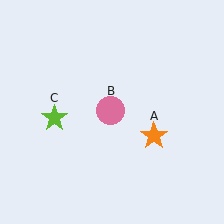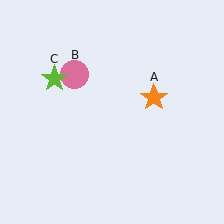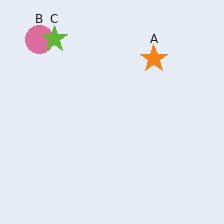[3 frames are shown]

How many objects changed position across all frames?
3 objects changed position: orange star (object A), pink circle (object B), lime star (object C).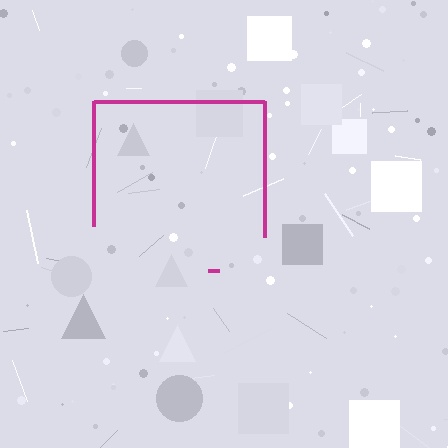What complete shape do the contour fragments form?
The contour fragments form a square.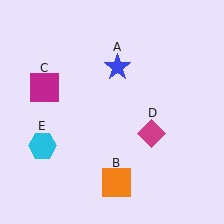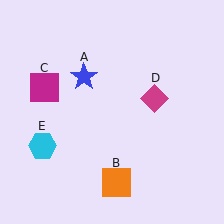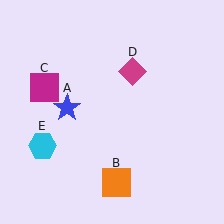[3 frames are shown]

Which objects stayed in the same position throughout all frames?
Orange square (object B) and magenta square (object C) and cyan hexagon (object E) remained stationary.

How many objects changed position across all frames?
2 objects changed position: blue star (object A), magenta diamond (object D).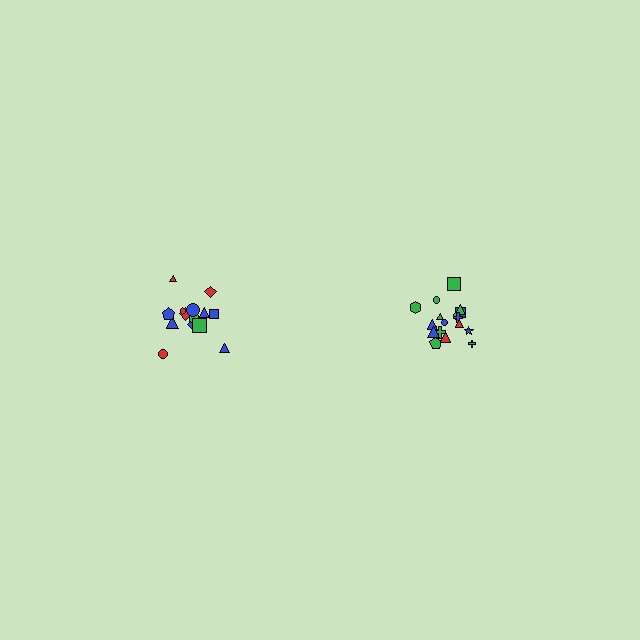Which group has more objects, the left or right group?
The right group.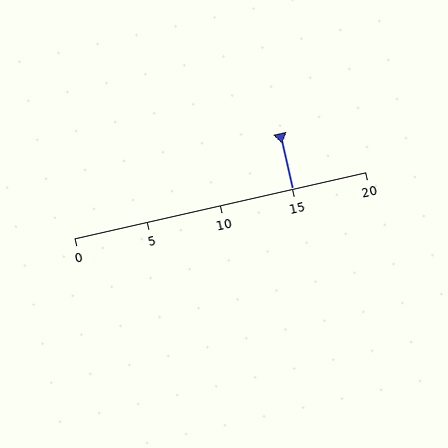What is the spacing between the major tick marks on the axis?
The major ticks are spaced 5 apart.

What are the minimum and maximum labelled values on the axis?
The axis runs from 0 to 20.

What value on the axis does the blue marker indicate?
The marker indicates approximately 15.